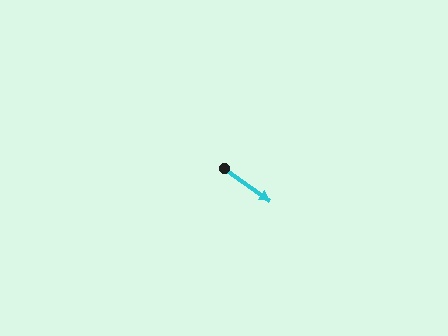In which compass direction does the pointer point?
Southeast.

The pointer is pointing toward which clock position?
Roughly 4 o'clock.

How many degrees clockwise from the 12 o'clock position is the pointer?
Approximately 126 degrees.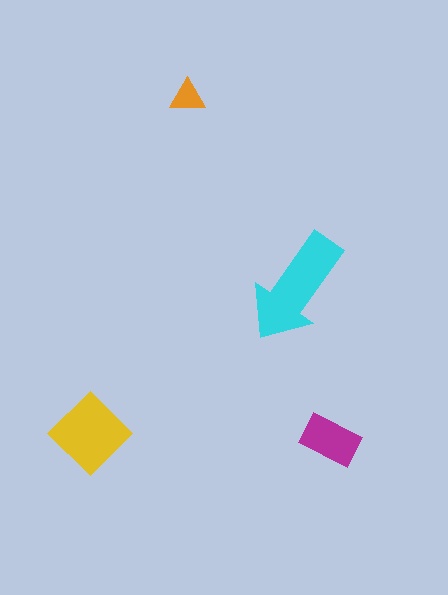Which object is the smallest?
The orange triangle.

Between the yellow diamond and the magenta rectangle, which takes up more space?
The yellow diamond.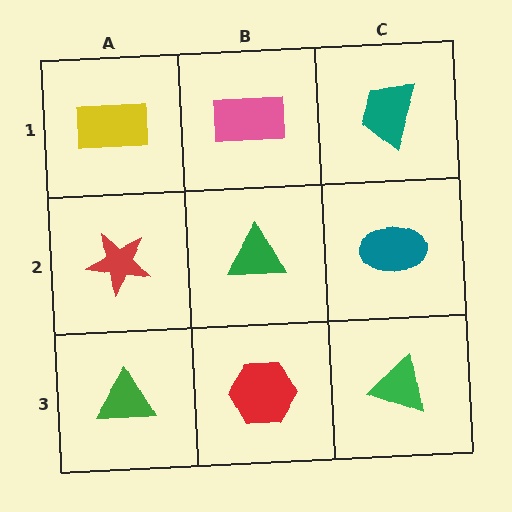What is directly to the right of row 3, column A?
A red hexagon.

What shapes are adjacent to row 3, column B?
A green triangle (row 2, column B), a green triangle (row 3, column A), a green triangle (row 3, column C).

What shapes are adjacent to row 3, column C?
A teal ellipse (row 2, column C), a red hexagon (row 3, column B).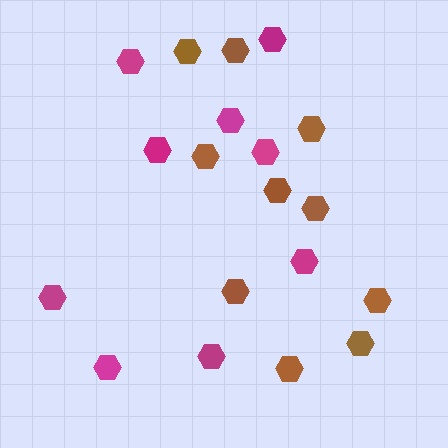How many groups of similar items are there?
There are 2 groups: one group of magenta hexagons (9) and one group of brown hexagons (10).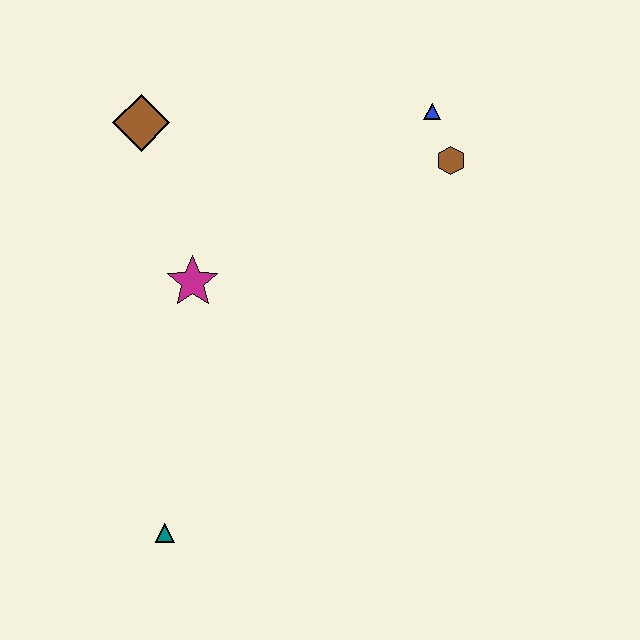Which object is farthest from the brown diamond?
The teal triangle is farthest from the brown diamond.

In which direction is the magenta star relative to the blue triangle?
The magenta star is to the left of the blue triangle.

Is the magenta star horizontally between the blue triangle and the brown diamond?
Yes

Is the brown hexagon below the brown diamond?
Yes